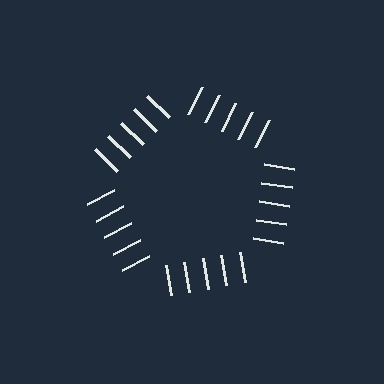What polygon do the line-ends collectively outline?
An illusory pentagon — the line segments terminate on its edges but no continuous stroke is drawn.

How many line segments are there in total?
25 — 5 along each of the 5 edges.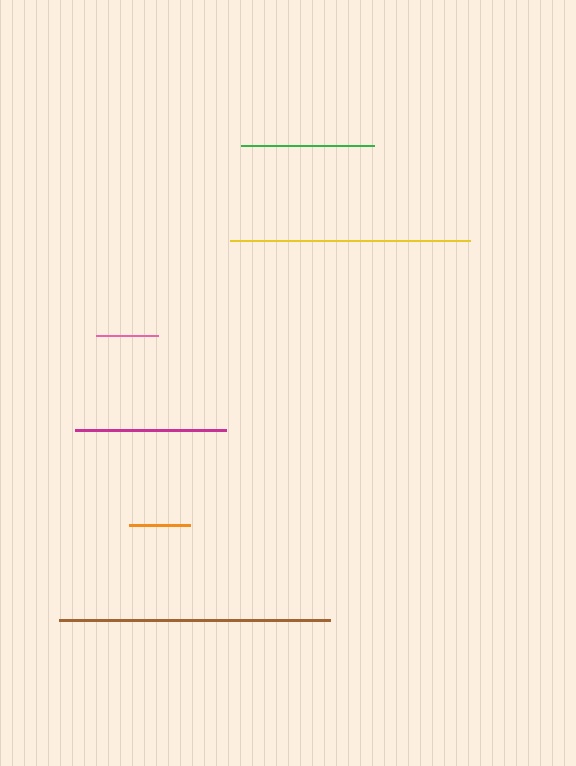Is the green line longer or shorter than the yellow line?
The yellow line is longer than the green line.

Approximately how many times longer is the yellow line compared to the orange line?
The yellow line is approximately 3.9 times the length of the orange line.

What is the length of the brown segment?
The brown segment is approximately 271 pixels long.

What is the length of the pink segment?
The pink segment is approximately 62 pixels long.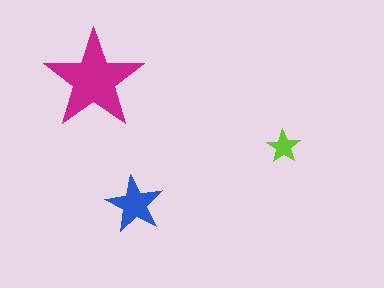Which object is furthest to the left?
The magenta star is leftmost.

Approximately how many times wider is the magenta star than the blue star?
About 1.5 times wider.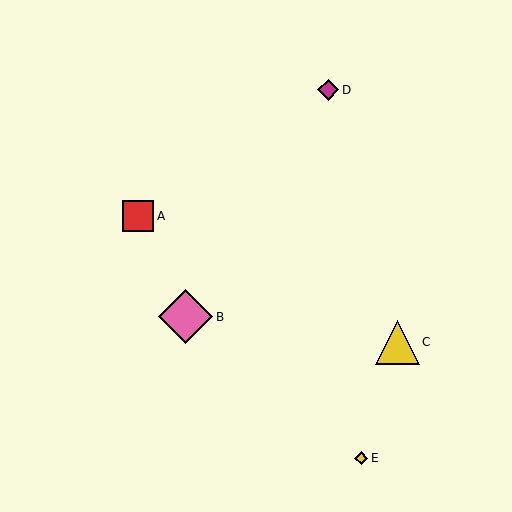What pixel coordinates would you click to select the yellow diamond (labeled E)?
Click at (361, 458) to select the yellow diamond E.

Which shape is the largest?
The pink diamond (labeled B) is the largest.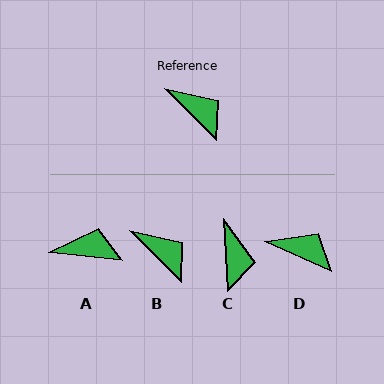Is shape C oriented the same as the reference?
No, it is off by about 41 degrees.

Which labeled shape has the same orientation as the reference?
B.